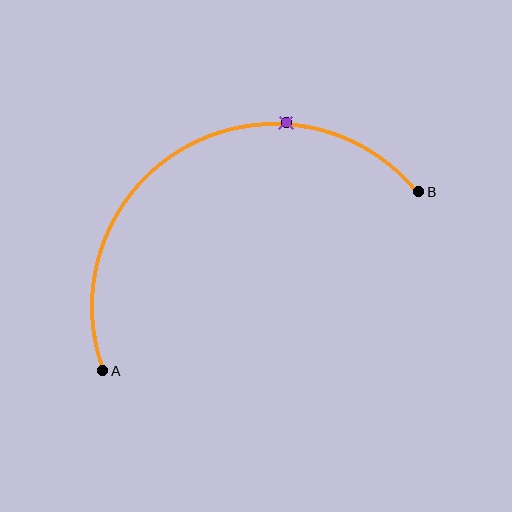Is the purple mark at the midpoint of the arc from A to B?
No. The purple mark lies on the arc but is closer to endpoint B. The arc midpoint would be at the point on the curve equidistant along the arc from both A and B.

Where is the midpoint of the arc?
The arc midpoint is the point on the curve farthest from the straight line joining A and B. It sits above that line.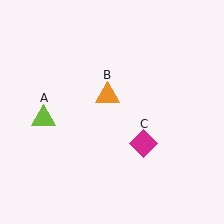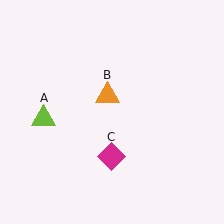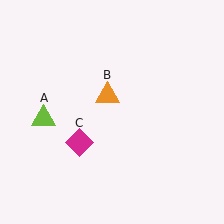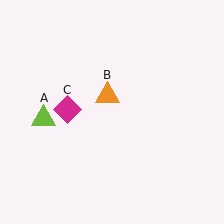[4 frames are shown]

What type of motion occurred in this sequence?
The magenta diamond (object C) rotated clockwise around the center of the scene.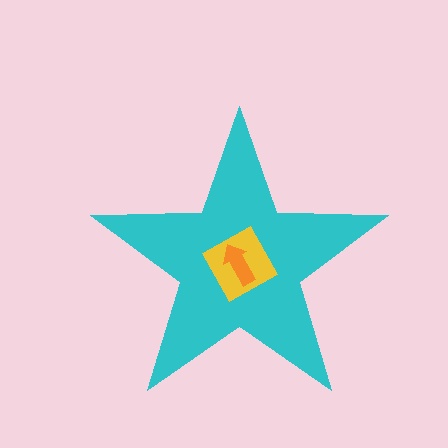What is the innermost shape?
The orange arrow.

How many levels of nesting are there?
3.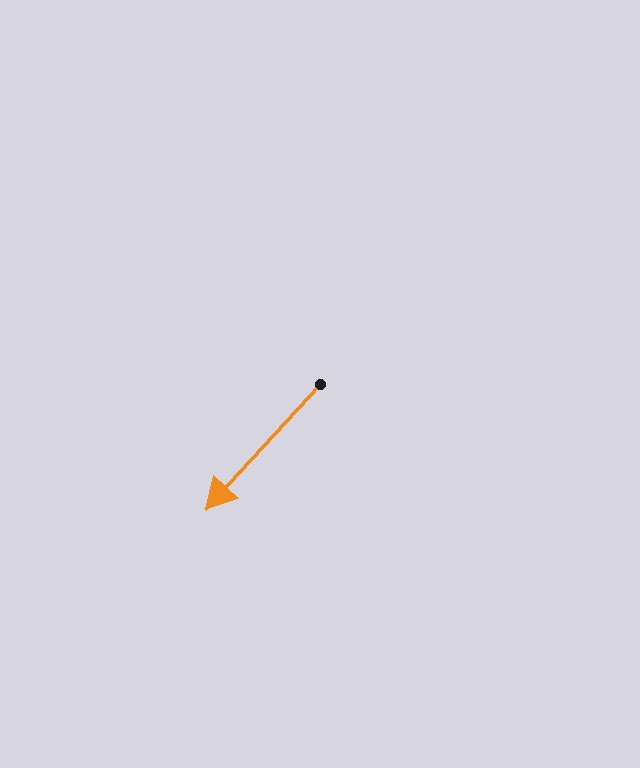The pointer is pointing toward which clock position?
Roughly 7 o'clock.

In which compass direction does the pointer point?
Southwest.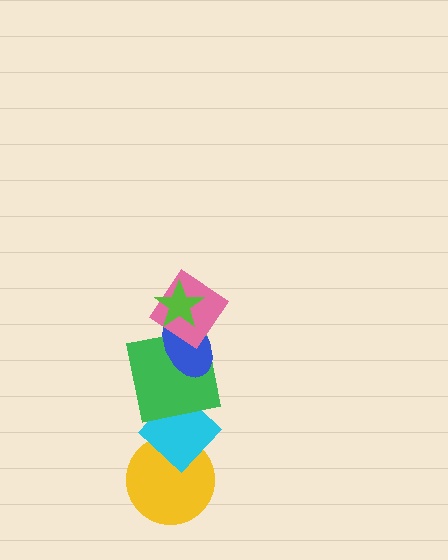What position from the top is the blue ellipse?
The blue ellipse is 3rd from the top.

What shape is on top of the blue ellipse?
The pink diamond is on top of the blue ellipse.